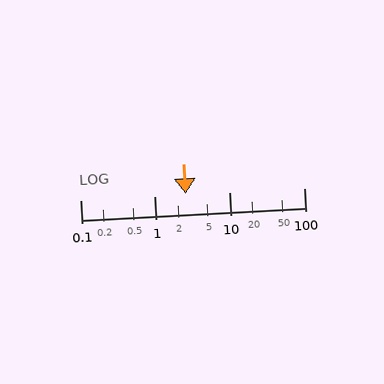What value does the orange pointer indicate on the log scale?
The pointer indicates approximately 2.6.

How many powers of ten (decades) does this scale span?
The scale spans 3 decades, from 0.1 to 100.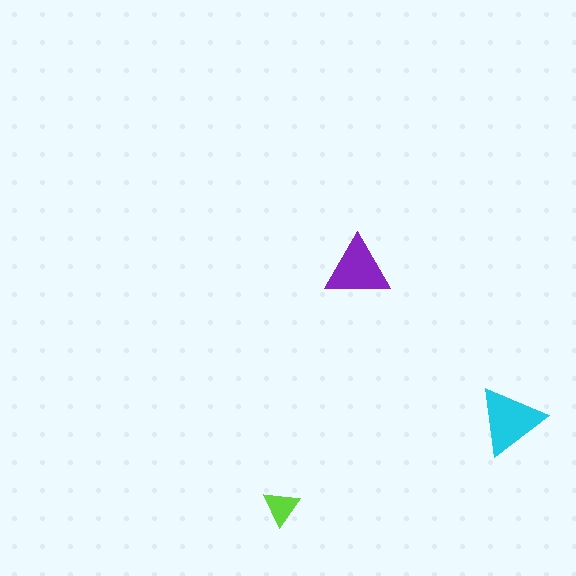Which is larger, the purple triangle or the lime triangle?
The purple one.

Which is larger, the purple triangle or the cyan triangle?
The cyan one.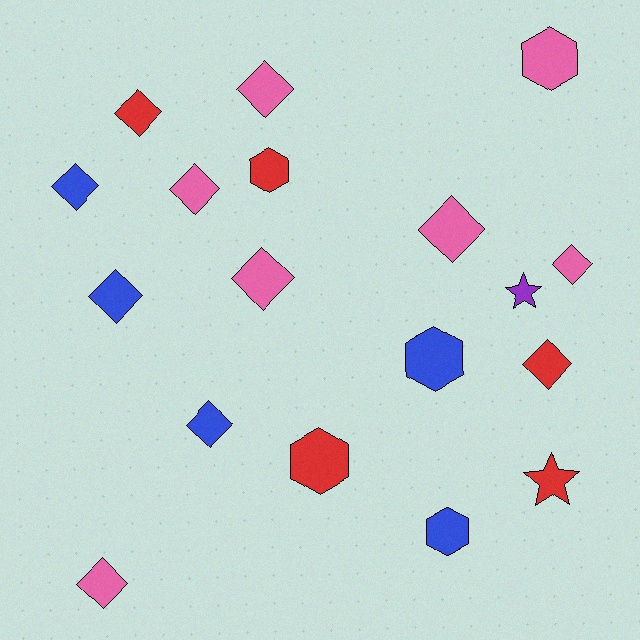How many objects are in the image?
There are 18 objects.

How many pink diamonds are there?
There are 6 pink diamonds.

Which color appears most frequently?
Pink, with 7 objects.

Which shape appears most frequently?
Diamond, with 11 objects.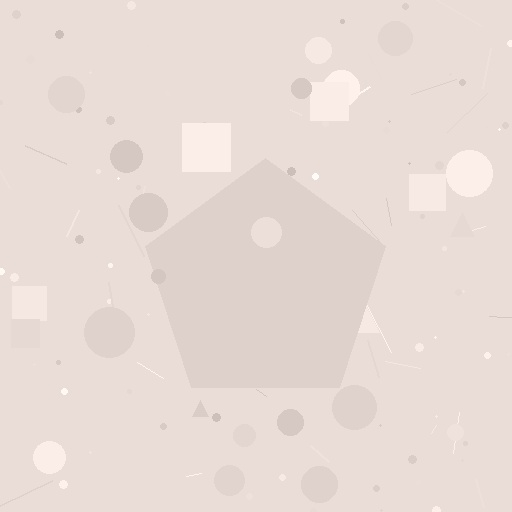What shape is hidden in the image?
A pentagon is hidden in the image.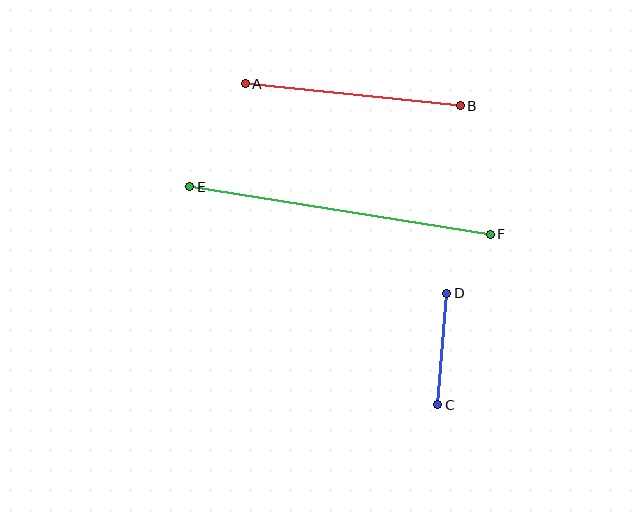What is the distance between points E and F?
The distance is approximately 304 pixels.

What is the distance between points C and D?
The distance is approximately 112 pixels.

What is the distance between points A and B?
The distance is approximately 216 pixels.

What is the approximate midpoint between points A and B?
The midpoint is at approximately (353, 95) pixels.